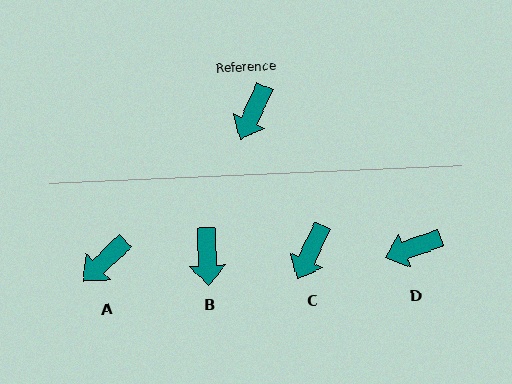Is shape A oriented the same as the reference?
No, it is off by about 22 degrees.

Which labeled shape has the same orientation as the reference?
C.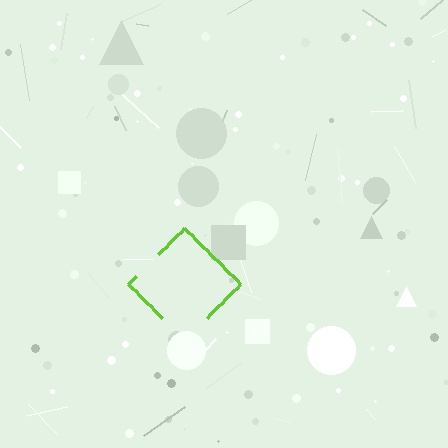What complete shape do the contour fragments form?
The contour fragments form a diamond.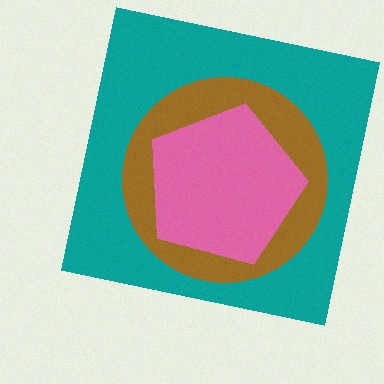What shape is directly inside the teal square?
The brown circle.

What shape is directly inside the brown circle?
The pink pentagon.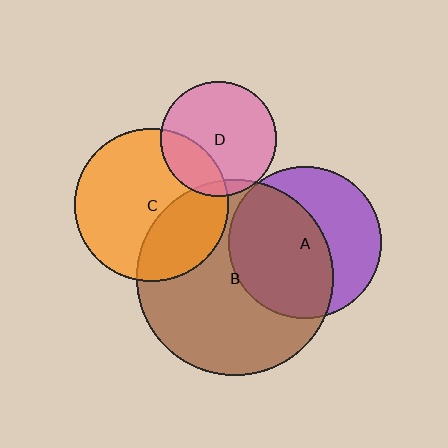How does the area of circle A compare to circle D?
Approximately 1.7 times.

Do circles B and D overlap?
Yes.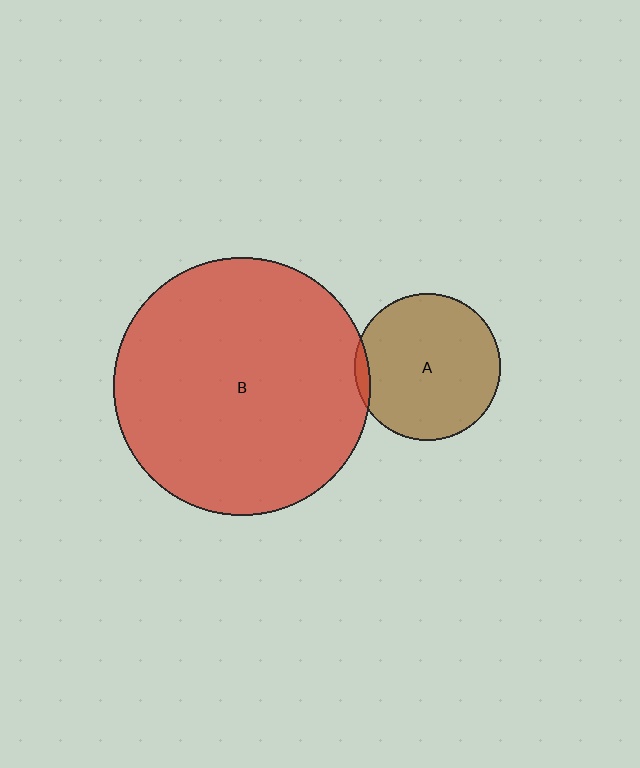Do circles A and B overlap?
Yes.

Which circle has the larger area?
Circle B (red).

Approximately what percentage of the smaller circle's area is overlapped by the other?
Approximately 5%.